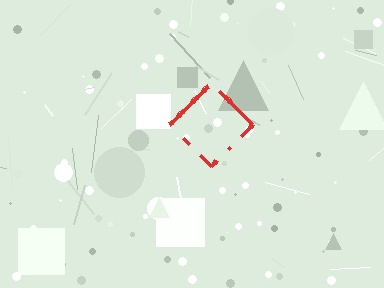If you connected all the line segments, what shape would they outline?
They would outline a diamond.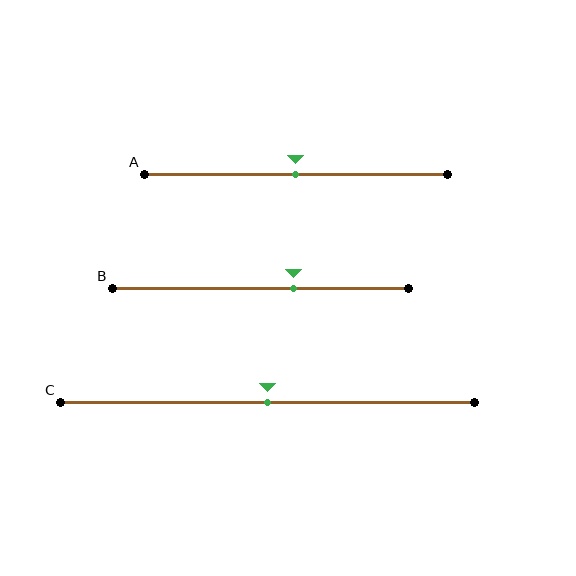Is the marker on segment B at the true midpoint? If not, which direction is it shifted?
No, the marker on segment B is shifted to the right by about 11% of the segment length.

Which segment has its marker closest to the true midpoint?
Segment A has its marker closest to the true midpoint.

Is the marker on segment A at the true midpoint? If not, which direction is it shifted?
Yes, the marker on segment A is at the true midpoint.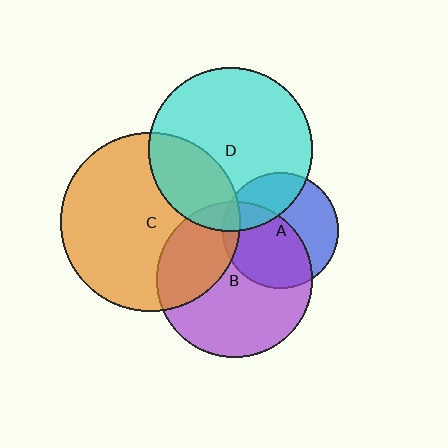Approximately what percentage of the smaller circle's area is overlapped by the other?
Approximately 30%.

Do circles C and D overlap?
Yes.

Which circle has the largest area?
Circle C (orange).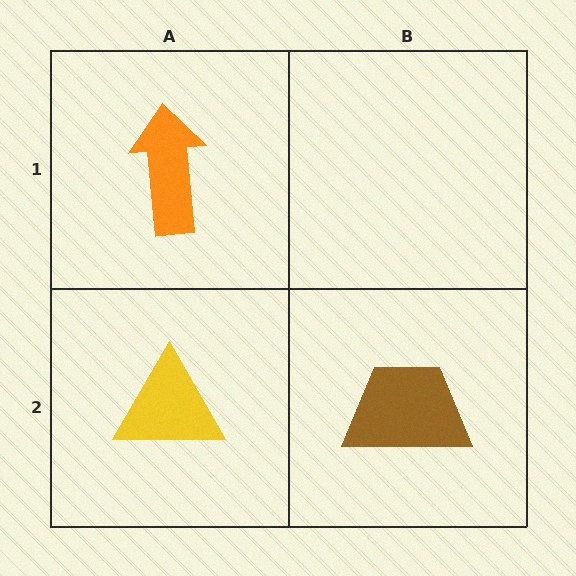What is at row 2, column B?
A brown trapezoid.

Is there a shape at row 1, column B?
No, that cell is empty.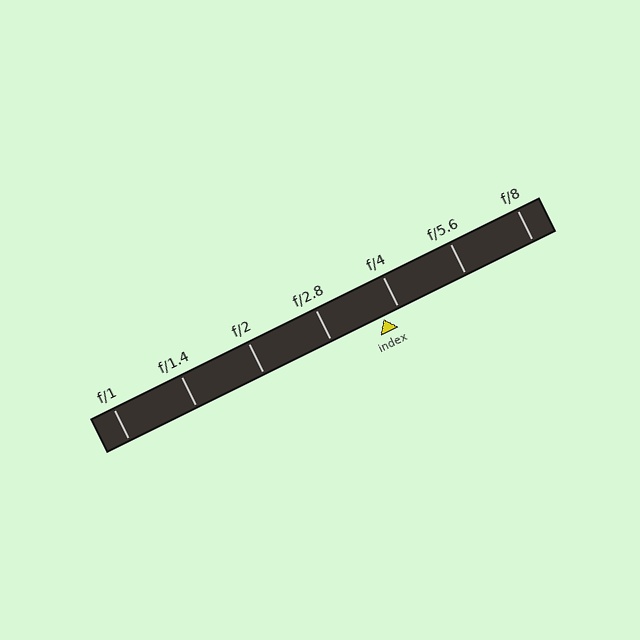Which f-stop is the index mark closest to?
The index mark is closest to f/4.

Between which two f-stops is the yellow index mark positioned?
The index mark is between f/2.8 and f/4.